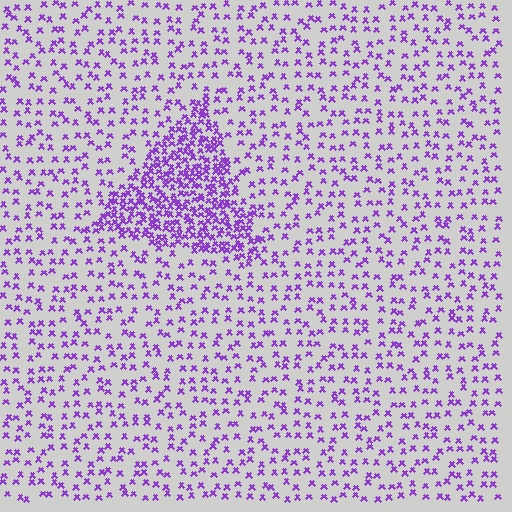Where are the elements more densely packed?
The elements are more densely packed inside the triangle boundary.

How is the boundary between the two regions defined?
The boundary is defined by a change in element density (approximately 2.8x ratio). All elements are the same color, size, and shape.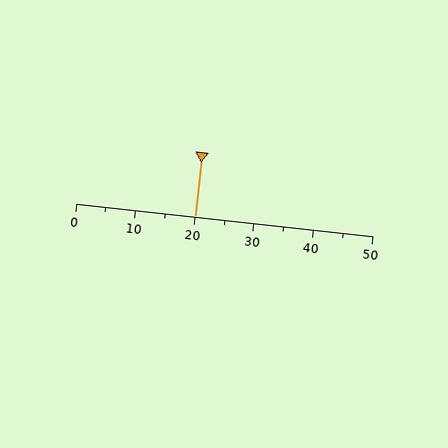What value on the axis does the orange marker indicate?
The marker indicates approximately 20.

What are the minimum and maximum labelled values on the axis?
The axis runs from 0 to 50.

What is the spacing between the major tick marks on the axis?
The major ticks are spaced 10 apart.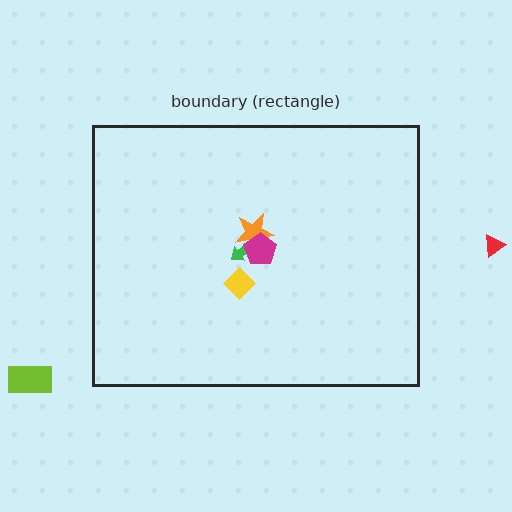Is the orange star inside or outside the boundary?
Inside.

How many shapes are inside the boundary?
4 inside, 2 outside.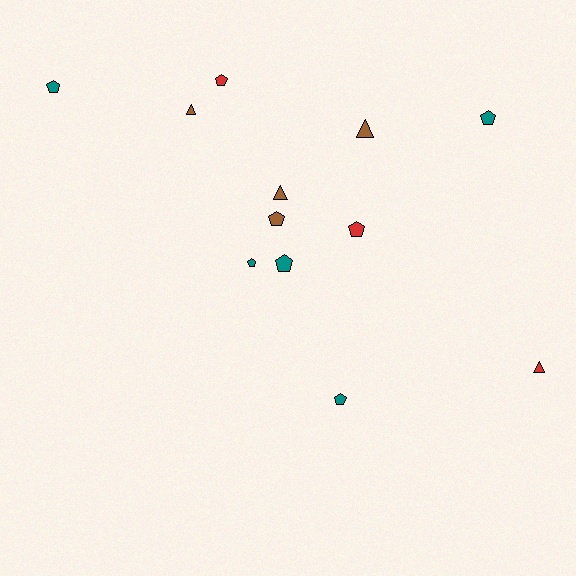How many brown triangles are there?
There are 3 brown triangles.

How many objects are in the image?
There are 12 objects.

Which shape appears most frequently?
Pentagon, with 8 objects.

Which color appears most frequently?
Teal, with 5 objects.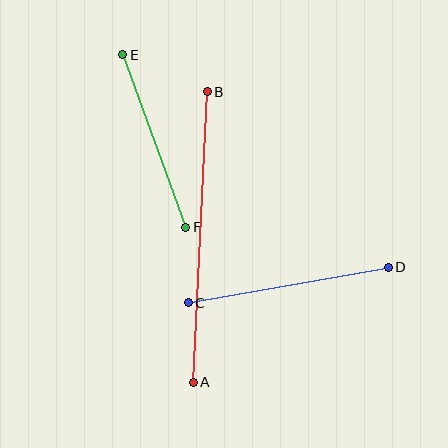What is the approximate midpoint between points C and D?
The midpoint is at approximately (288, 285) pixels.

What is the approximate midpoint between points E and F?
The midpoint is at approximately (154, 141) pixels.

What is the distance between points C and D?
The distance is approximately 203 pixels.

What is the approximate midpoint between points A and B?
The midpoint is at approximately (200, 237) pixels.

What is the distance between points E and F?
The distance is approximately 184 pixels.